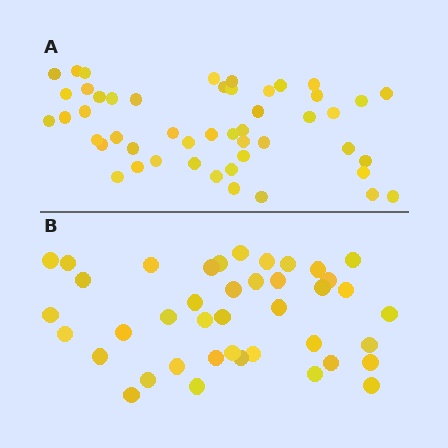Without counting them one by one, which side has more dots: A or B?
Region A (the top region) has more dots.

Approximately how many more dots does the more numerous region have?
Region A has roughly 8 or so more dots than region B.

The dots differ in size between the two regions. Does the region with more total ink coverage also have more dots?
No. Region B has more total ink coverage because its dots are larger, but region A actually contains more individual dots. Total area can be misleading — the number of items is what matters here.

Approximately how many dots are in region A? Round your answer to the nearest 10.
About 50 dots. (The exact count is 49, which rounds to 50.)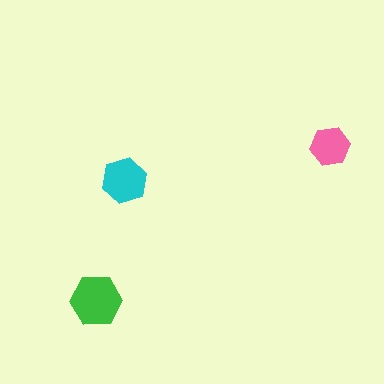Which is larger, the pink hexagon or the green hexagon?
The green one.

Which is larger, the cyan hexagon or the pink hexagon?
The cyan one.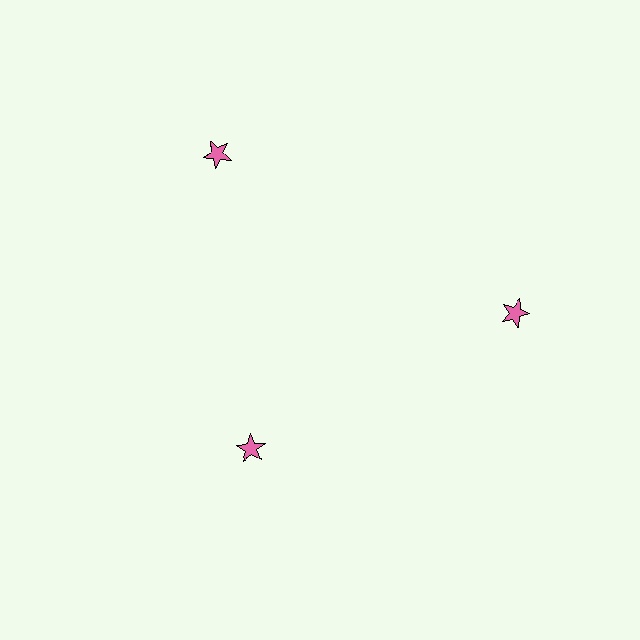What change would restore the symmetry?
The symmetry would be restored by moving it outward, back onto the ring so that all 3 stars sit at equal angles and equal distance from the center.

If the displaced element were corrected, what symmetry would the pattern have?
It would have 3-fold rotational symmetry — the pattern would map onto itself every 120 degrees.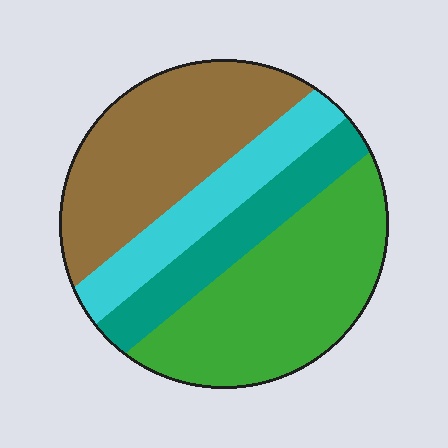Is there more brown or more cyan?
Brown.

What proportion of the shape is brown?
Brown covers 32% of the shape.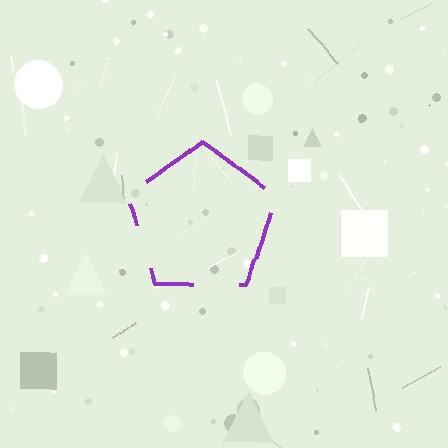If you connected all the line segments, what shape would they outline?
They would outline a pentagon.